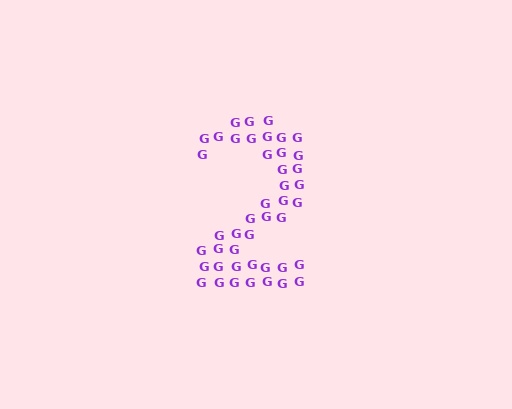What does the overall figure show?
The overall figure shows the digit 2.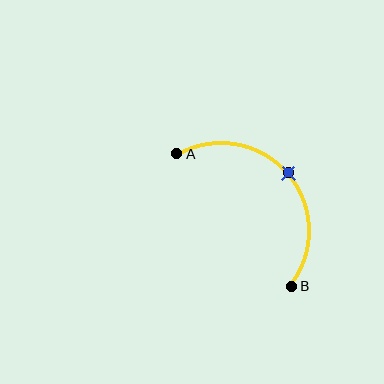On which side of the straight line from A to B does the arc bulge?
The arc bulges above and to the right of the straight line connecting A and B.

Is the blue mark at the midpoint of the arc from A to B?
Yes. The blue mark lies on the arc at equal arc-length from both A and B — it is the arc midpoint.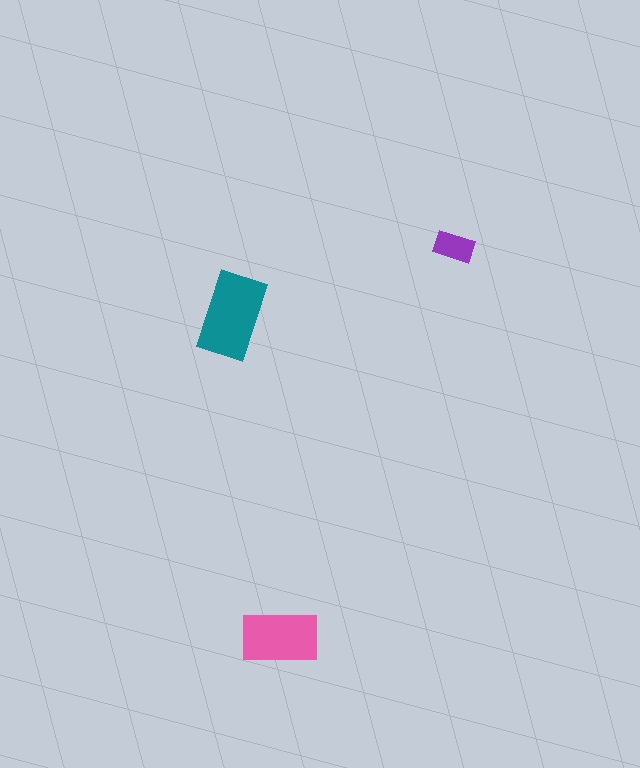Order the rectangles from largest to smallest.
the teal one, the pink one, the purple one.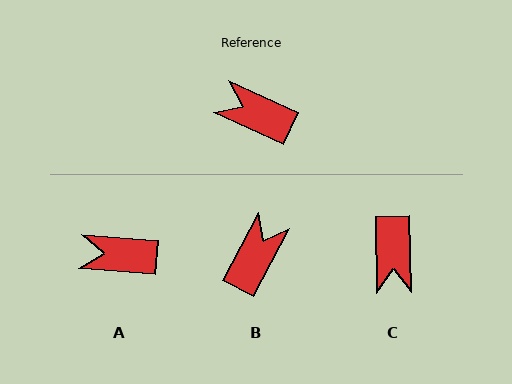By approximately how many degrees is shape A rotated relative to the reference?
Approximately 20 degrees counter-clockwise.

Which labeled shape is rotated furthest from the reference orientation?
C, about 116 degrees away.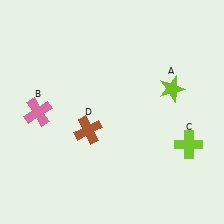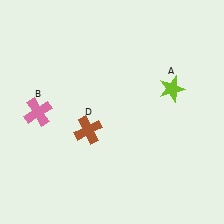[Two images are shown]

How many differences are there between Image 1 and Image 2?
There is 1 difference between the two images.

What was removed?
The lime cross (C) was removed in Image 2.